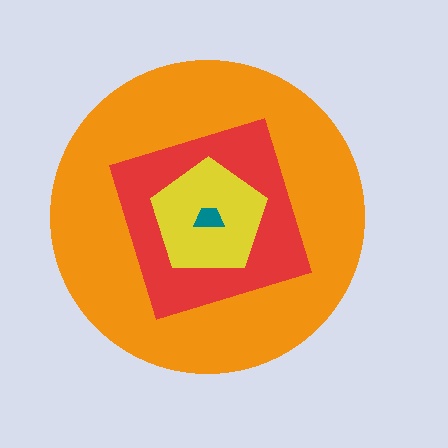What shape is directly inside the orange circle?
The red diamond.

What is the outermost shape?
The orange circle.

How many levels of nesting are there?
4.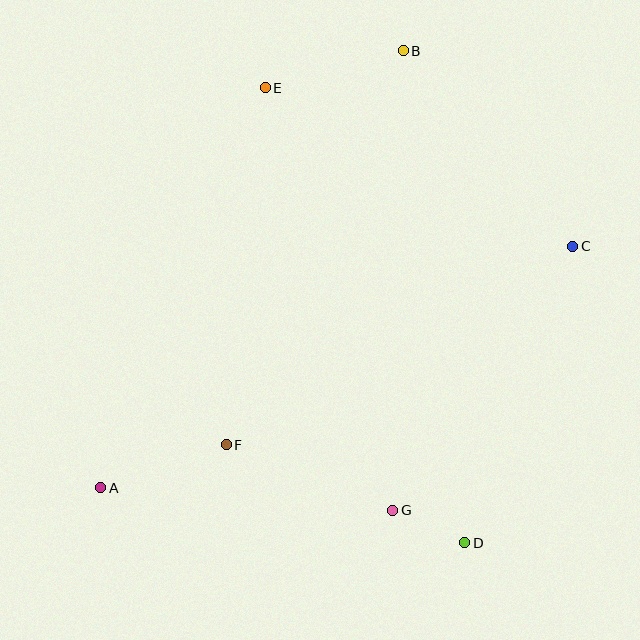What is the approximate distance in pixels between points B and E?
The distance between B and E is approximately 143 pixels.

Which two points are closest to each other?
Points D and G are closest to each other.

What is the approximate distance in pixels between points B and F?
The distance between B and F is approximately 432 pixels.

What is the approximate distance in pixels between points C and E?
The distance between C and E is approximately 346 pixels.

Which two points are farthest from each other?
Points A and B are farthest from each other.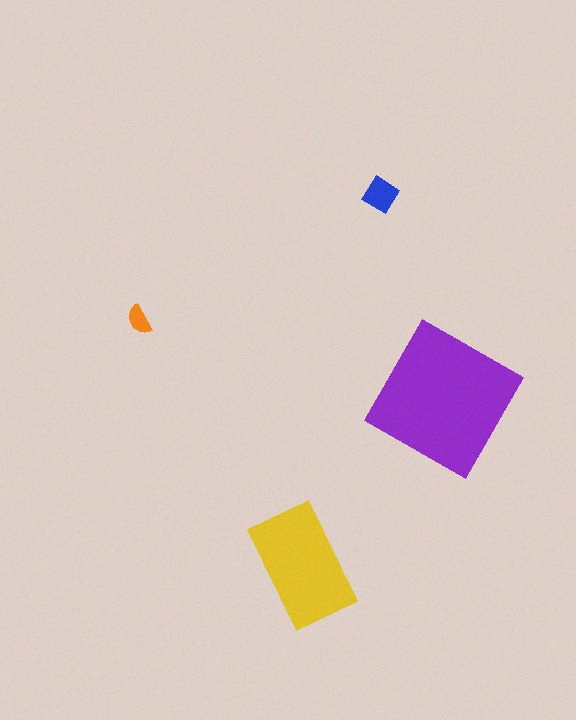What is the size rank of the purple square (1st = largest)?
1st.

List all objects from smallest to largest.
The orange semicircle, the blue diamond, the yellow rectangle, the purple square.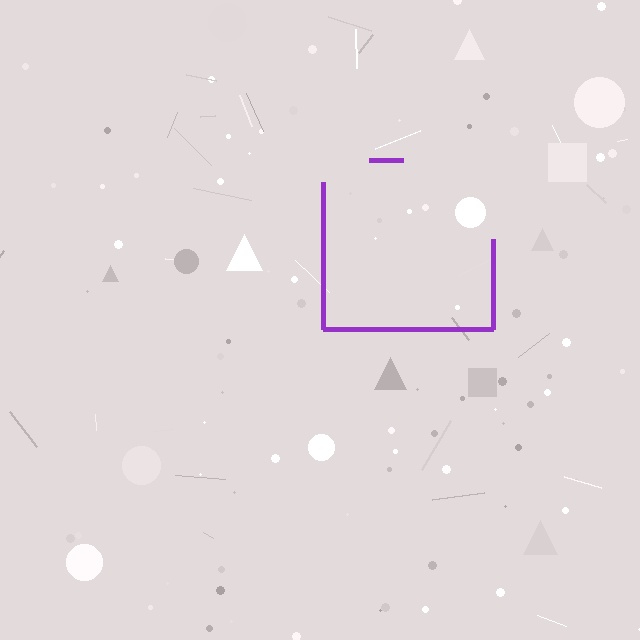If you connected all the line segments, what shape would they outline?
They would outline a square.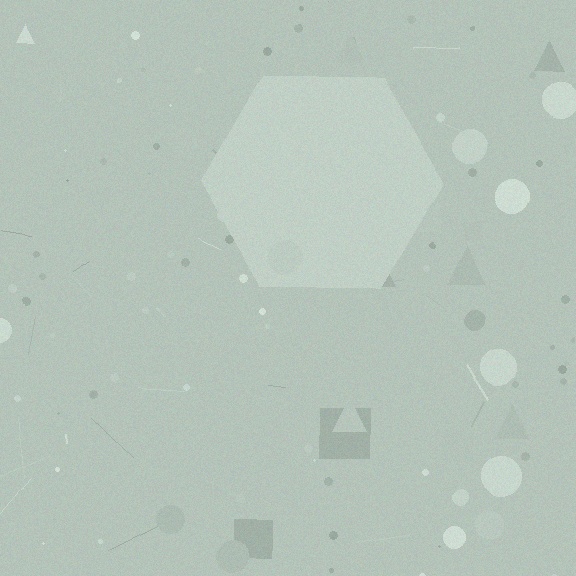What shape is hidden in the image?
A hexagon is hidden in the image.